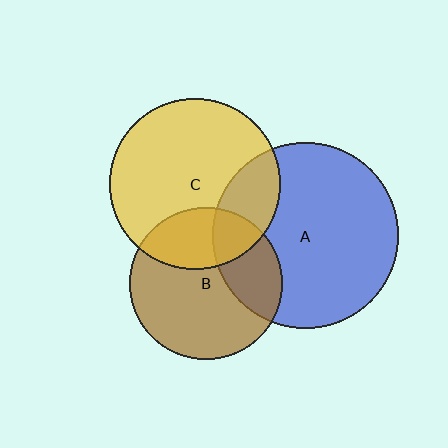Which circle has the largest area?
Circle A (blue).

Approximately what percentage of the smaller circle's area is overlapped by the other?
Approximately 30%.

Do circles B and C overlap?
Yes.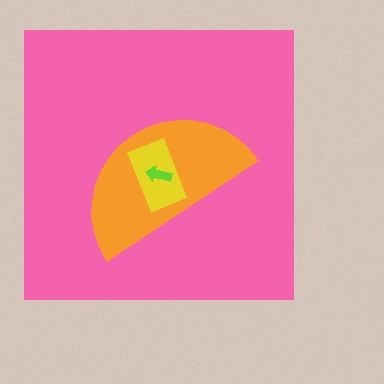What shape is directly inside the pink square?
The orange semicircle.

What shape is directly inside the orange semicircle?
The yellow rectangle.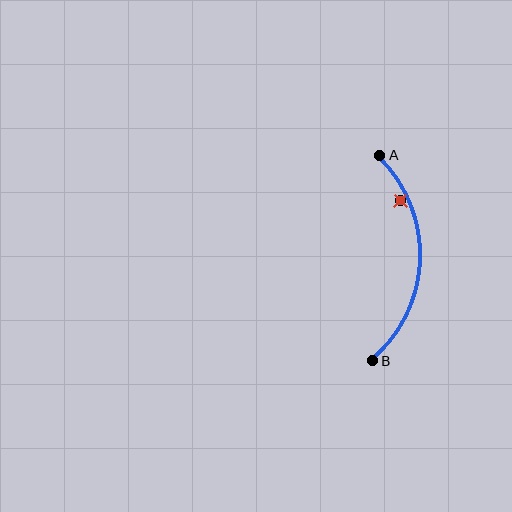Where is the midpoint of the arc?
The arc midpoint is the point on the curve farthest from the straight line joining A and B. It sits to the right of that line.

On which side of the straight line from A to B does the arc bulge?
The arc bulges to the right of the straight line connecting A and B.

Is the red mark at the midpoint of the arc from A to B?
No — the red mark does not lie on the arc at all. It sits slightly inside the curve.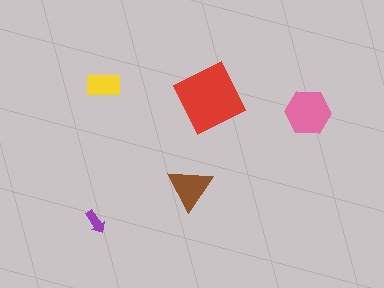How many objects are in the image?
There are 5 objects in the image.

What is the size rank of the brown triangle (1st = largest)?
3rd.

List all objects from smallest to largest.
The purple arrow, the yellow rectangle, the brown triangle, the pink hexagon, the red square.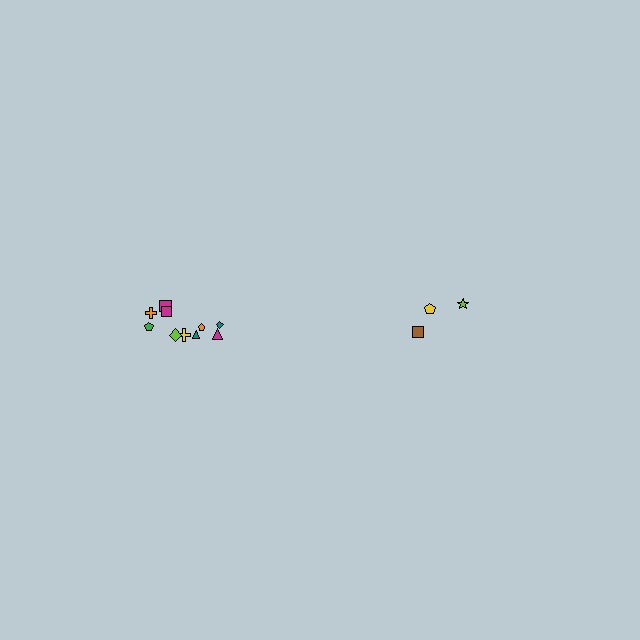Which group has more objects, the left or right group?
The left group.